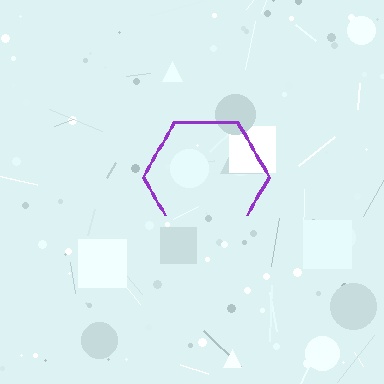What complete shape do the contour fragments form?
The contour fragments form a hexagon.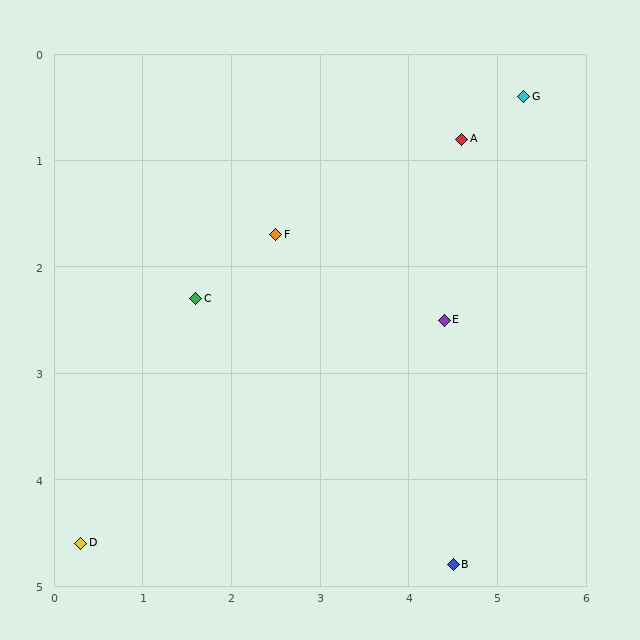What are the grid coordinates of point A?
Point A is at approximately (4.6, 0.8).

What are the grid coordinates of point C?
Point C is at approximately (1.6, 2.3).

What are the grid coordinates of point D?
Point D is at approximately (0.3, 4.6).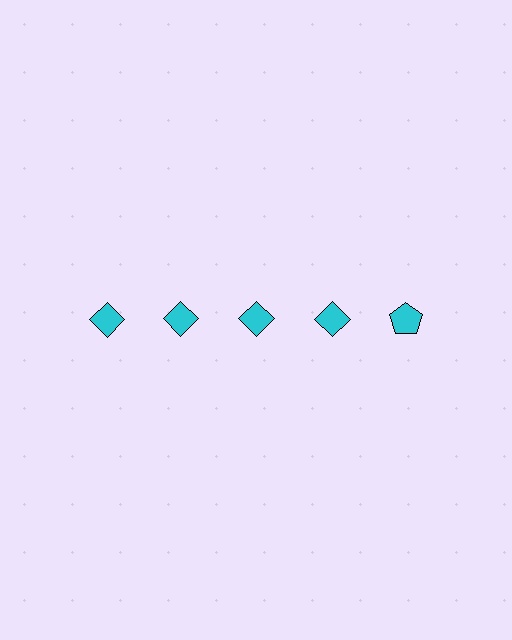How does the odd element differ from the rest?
It has a different shape: pentagon instead of diamond.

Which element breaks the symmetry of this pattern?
The cyan pentagon in the top row, rightmost column breaks the symmetry. All other shapes are cyan diamonds.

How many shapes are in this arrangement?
There are 5 shapes arranged in a grid pattern.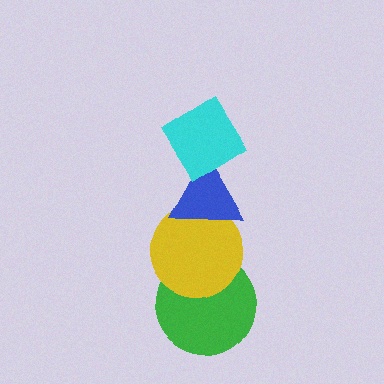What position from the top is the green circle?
The green circle is 4th from the top.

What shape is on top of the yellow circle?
The blue triangle is on top of the yellow circle.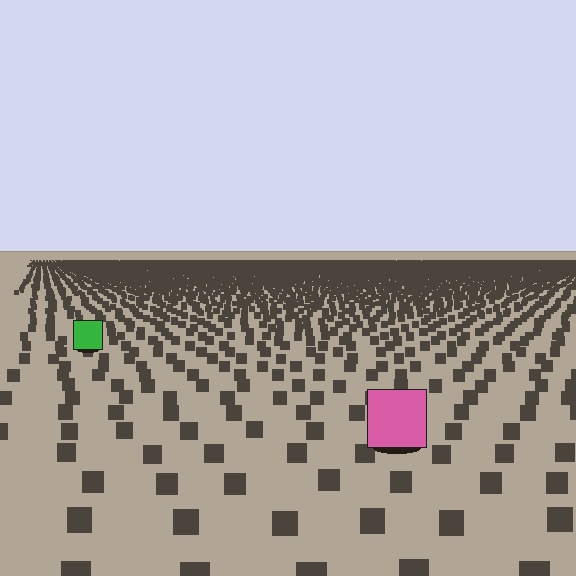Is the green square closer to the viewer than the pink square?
No. The pink square is closer — you can tell from the texture gradient: the ground texture is coarser near it.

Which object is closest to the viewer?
The pink square is closest. The texture marks near it are larger and more spread out.